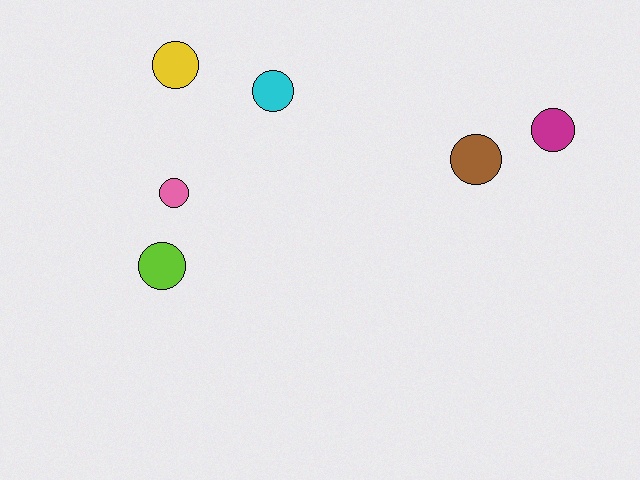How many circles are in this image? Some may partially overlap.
There are 6 circles.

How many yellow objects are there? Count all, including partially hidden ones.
There is 1 yellow object.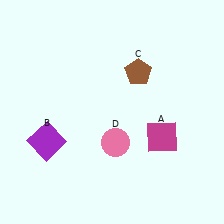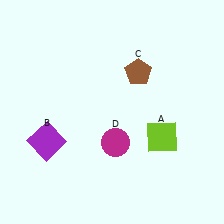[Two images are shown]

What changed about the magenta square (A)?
In Image 1, A is magenta. In Image 2, it changed to lime.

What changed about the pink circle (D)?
In Image 1, D is pink. In Image 2, it changed to magenta.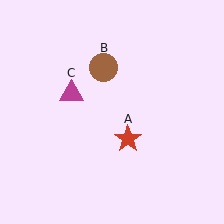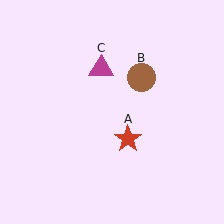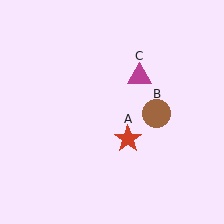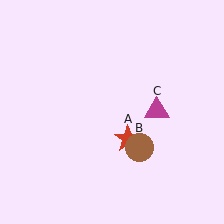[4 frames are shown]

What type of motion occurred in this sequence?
The brown circle (object B), magenta triangle (object C) rotated clockwise around the center of the scene.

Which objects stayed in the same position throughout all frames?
Red star (object A) remained stationary.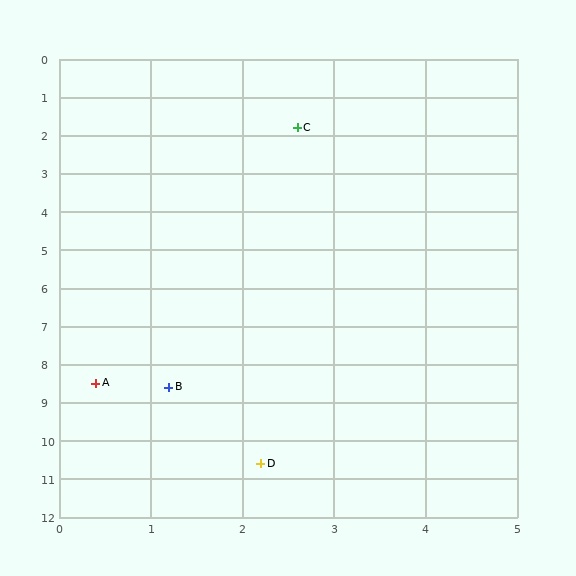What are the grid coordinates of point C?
Point C is at approximately (2.6, 1.8).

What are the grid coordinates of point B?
Point B is at approximately (1.2, 8.6).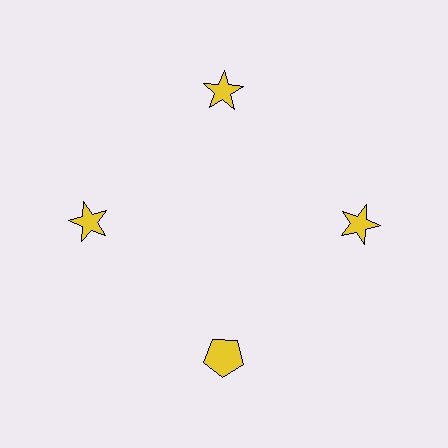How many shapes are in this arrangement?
There are 4 shapes arranged in a ring pattern.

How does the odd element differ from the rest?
It has a different shape: pentagon instead of star.